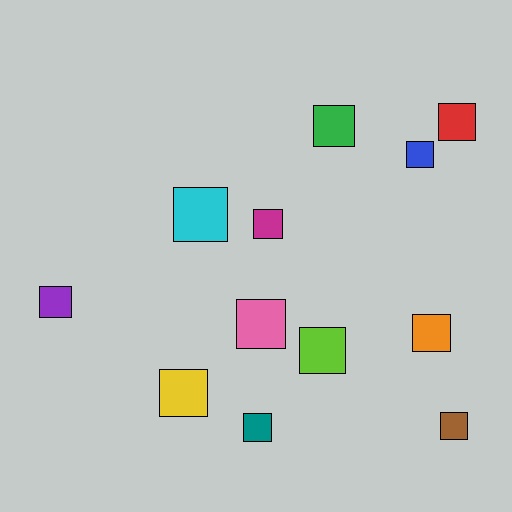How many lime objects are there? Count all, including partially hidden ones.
There is 1 lime object.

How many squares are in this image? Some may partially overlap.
There are 12 squares.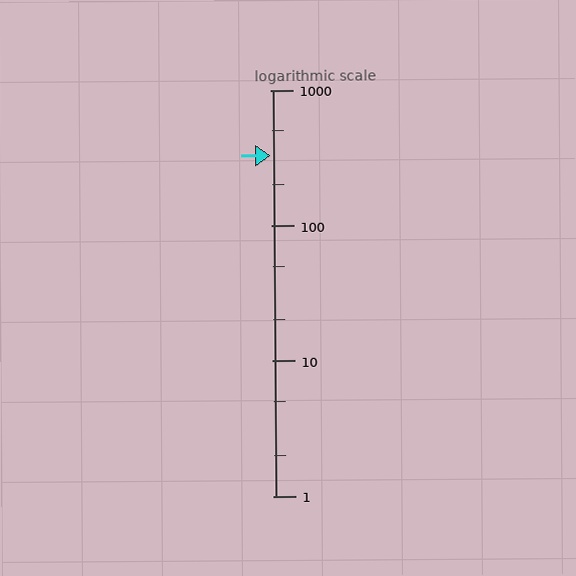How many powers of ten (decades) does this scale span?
The scale spans 3 decades, from 1 to 1000.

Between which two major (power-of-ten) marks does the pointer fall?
The pointer is between 100 and 1000.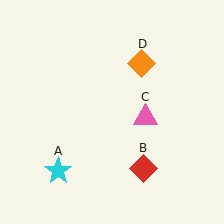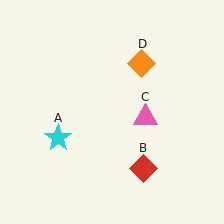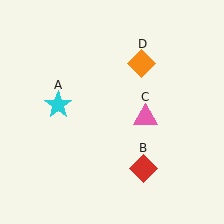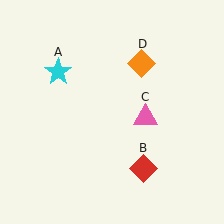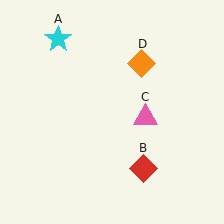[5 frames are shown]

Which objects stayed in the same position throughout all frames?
Red diamond (object B) and pink triangle (object C) and orange diamond (object D) remained stationary.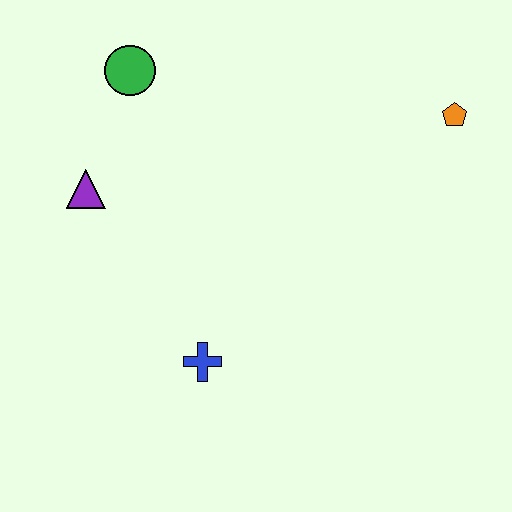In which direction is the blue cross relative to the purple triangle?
The blue cross is below the purple triangle.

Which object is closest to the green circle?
The purple triangle is closest to the green circle.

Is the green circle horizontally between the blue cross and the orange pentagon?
No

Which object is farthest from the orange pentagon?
The purple triangle is farthest from the orange pentagon.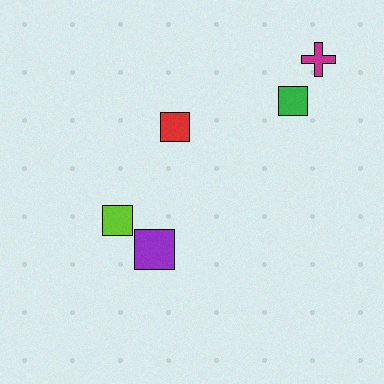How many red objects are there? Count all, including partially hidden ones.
There is 1 red object.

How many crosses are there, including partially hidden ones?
There is 1 cross.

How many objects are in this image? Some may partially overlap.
There are 5 objects.